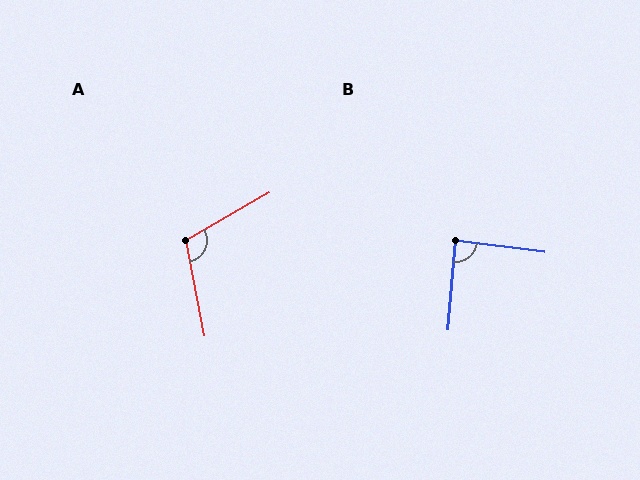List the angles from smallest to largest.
B (87°), A (109°).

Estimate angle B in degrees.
Approximately 87 degrees.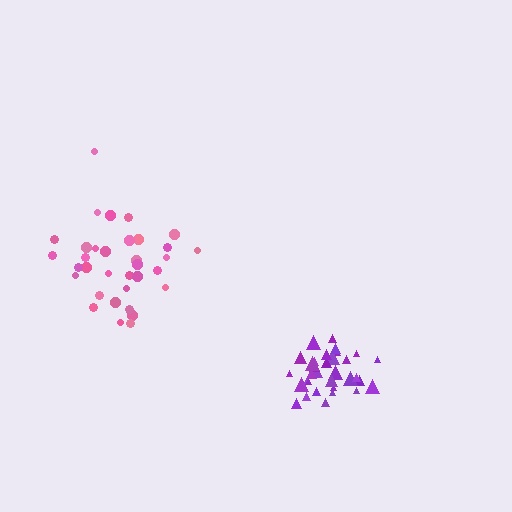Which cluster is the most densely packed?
Purple.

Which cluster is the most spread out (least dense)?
Pink.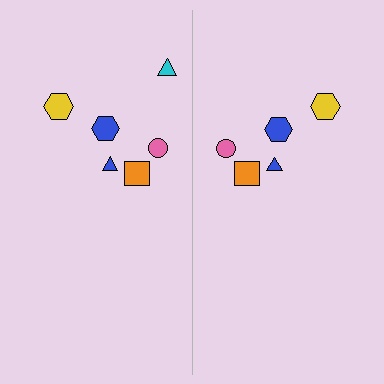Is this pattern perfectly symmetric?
No, the pattern is not perfectly symmetric. A cyan triangle is missing from the right side.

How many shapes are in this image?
There are 11 shapes in this image.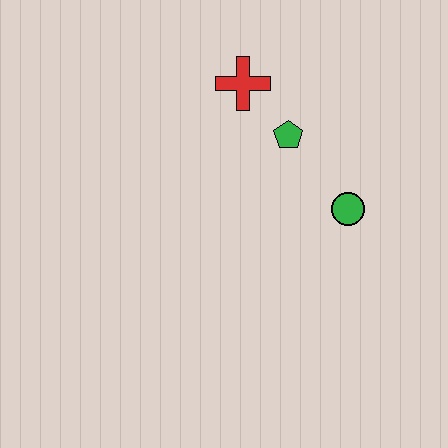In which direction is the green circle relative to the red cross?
The green circle is below the red cross.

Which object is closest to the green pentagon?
The red cross is closest to the green pentagon.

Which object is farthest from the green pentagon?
The green circle is farthest from the green pentagon.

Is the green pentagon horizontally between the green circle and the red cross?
Yes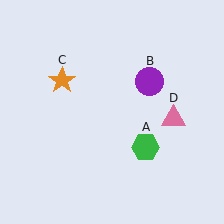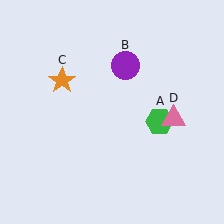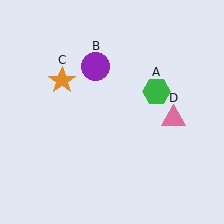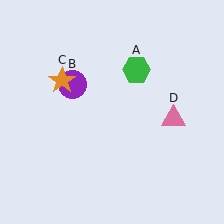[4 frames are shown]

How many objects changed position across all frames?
2 objects changed position: green hexagon (object A), purple circle (object B).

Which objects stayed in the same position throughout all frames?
Orange star (object C) and pink triangle (object D) remained stationary.